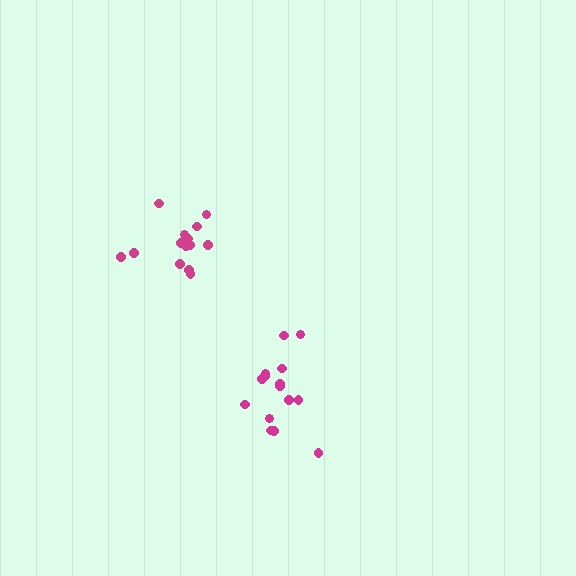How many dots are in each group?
Group 1: 15 dots, Group 2: 15 dots (30 total).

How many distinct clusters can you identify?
There are 2 distinct clusters.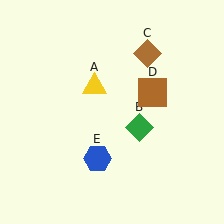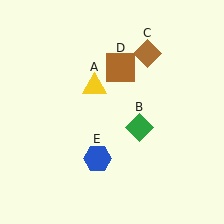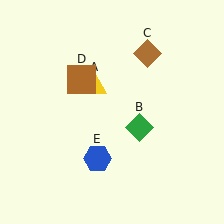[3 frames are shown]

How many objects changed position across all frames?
1 object changed position: brown square (object D).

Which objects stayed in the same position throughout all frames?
Yellow triangle (object A) and green diamond (object B) and brown diamond (object C) and blue hexagon (object E) remained stationary.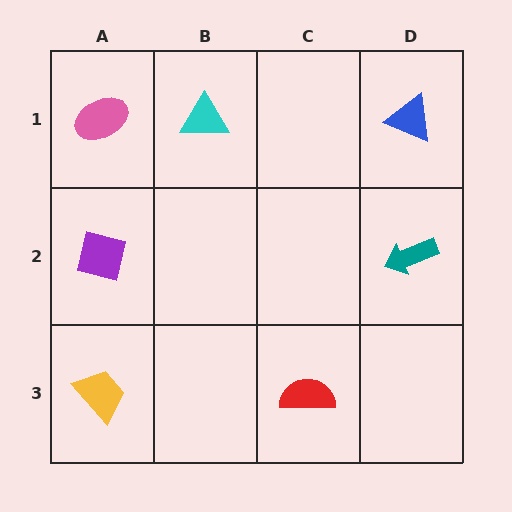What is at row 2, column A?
A purple square.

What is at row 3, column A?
A yellow trapezoid.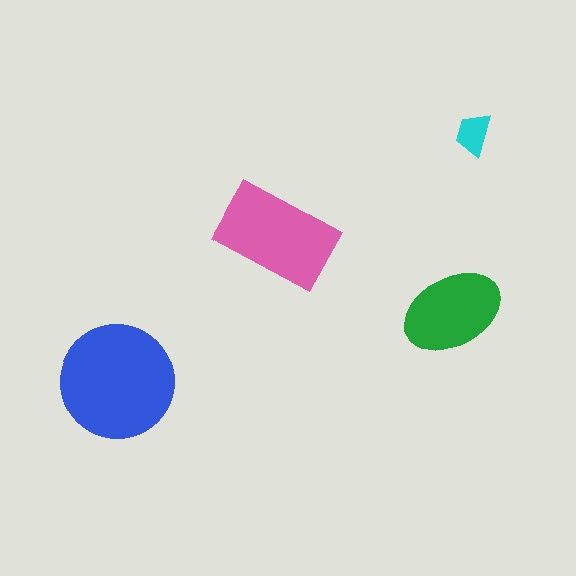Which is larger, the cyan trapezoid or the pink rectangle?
The pink rectangle.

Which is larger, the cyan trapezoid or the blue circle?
The blue circle.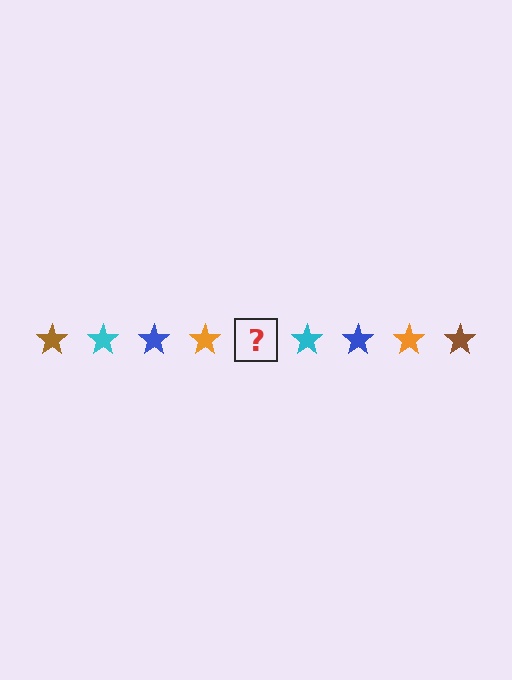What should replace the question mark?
The question mark should be replaced with a brown star.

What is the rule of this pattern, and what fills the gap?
The rule is that the pattern cycles through brown, cyan, blue, orange stars. The gap should be filled with a brown star.